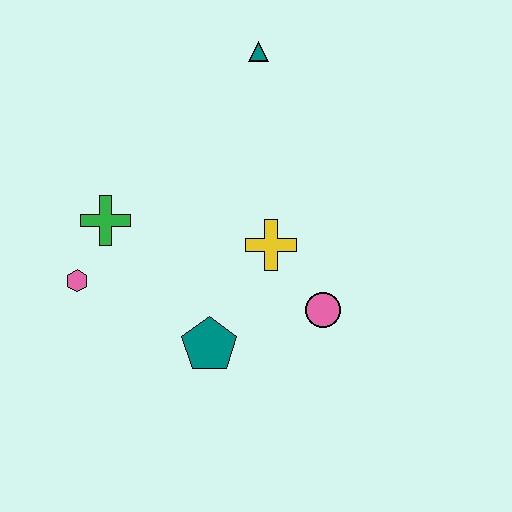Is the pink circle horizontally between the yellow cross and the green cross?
No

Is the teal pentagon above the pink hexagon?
No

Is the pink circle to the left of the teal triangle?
No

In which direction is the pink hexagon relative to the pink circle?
The pink hexagon is to the left of the pink circle.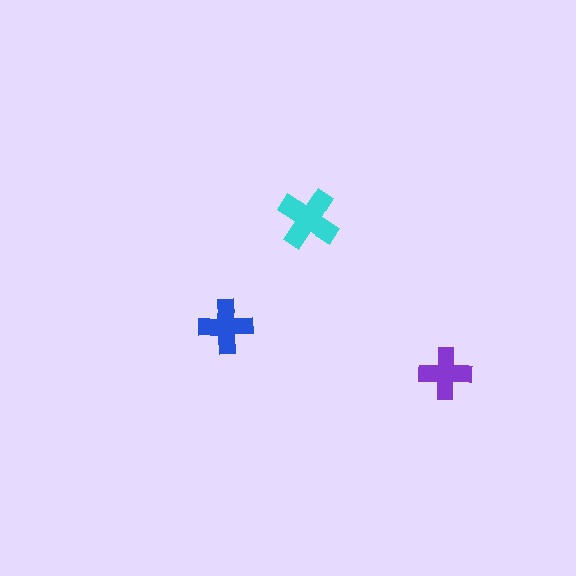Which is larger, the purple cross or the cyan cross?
The cyan one.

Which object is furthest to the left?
The blue cross is leftmost.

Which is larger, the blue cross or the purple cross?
The blue one.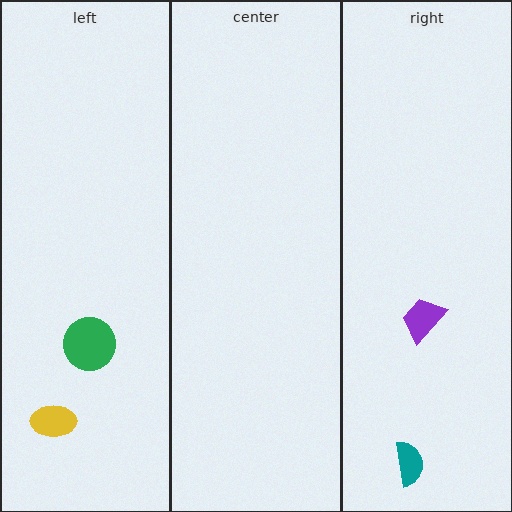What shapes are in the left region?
The green circle, the yellow ellipse.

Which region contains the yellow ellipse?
The left region.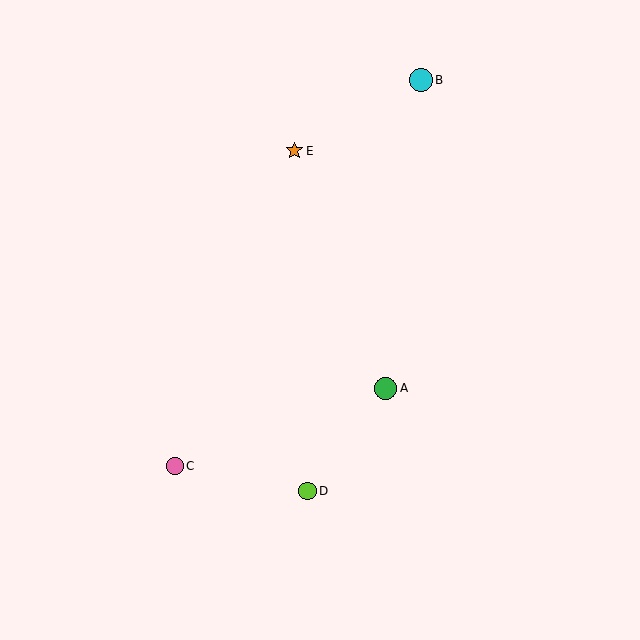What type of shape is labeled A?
Shape A is a green circle.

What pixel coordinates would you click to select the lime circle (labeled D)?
Click at (307, 491) to select the lime circle D.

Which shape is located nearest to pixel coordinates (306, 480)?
The lime circle (labeled D) at (307, 491) is nearest to that location.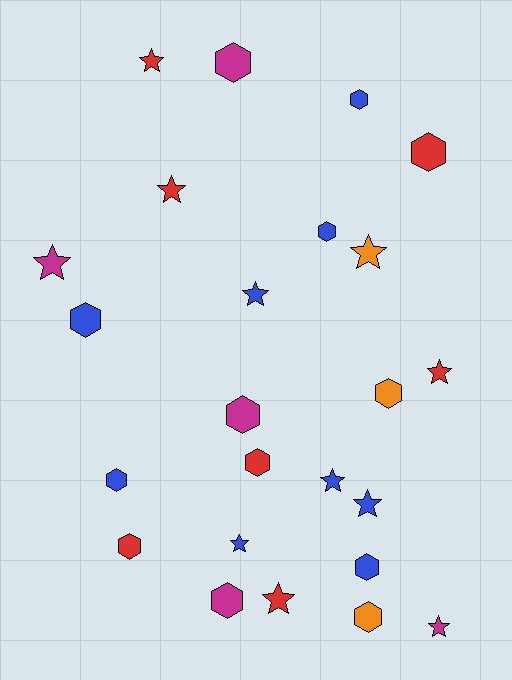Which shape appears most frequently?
Hexagon, with 13 objects.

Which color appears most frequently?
Blue, with 9 objects.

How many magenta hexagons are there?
There are 3 magenta hexagons.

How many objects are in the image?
There are 24 objects.